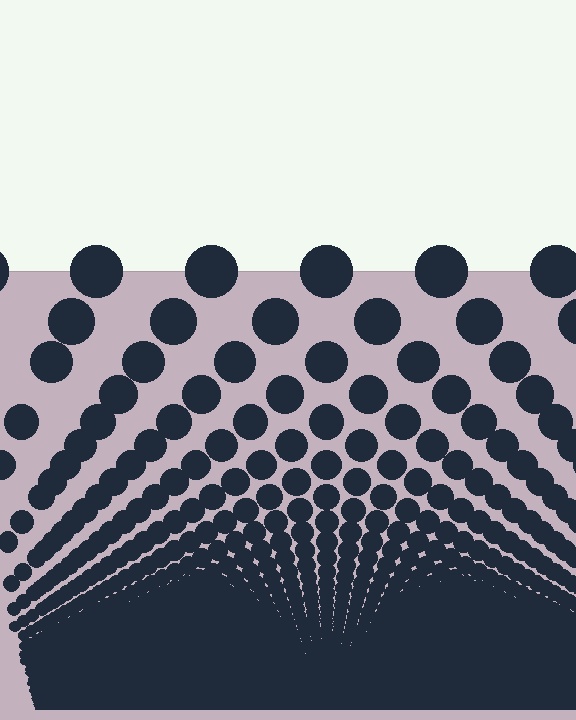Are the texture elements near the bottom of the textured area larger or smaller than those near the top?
Smaller. The gradient is inverted — elements near the bottom are smaller and denser.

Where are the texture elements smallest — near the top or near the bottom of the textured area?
Near the bottom.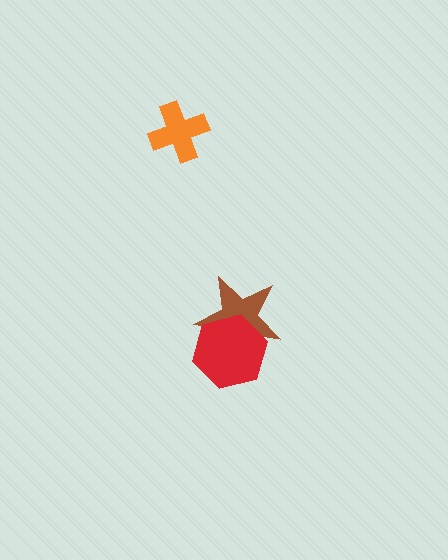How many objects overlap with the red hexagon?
1 object overlaps with the red hexagon.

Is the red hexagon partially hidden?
No, no other shape covers it.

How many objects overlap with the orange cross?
0 objects overlap with the orange cross.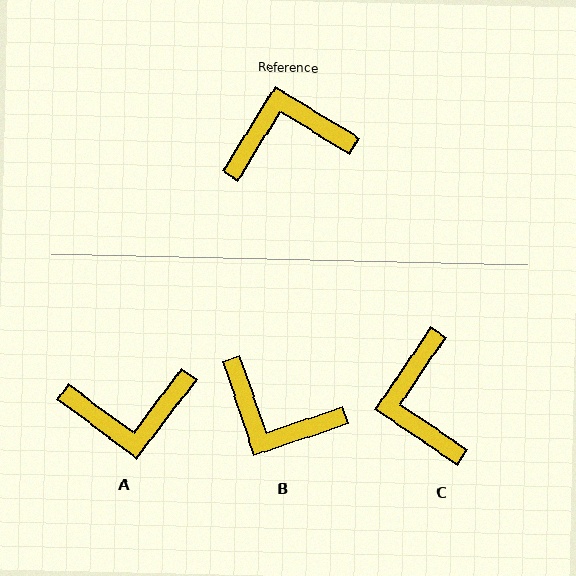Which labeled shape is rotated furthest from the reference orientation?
A, about 175 degrees away.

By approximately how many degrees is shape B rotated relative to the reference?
Approximately 140 degrees counter-clockwise.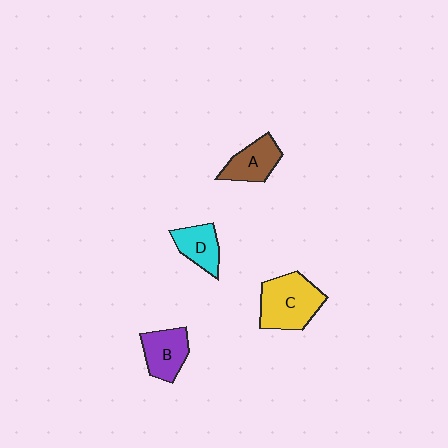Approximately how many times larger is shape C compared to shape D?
Approximately 1.8 times.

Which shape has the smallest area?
Shape D (cyan).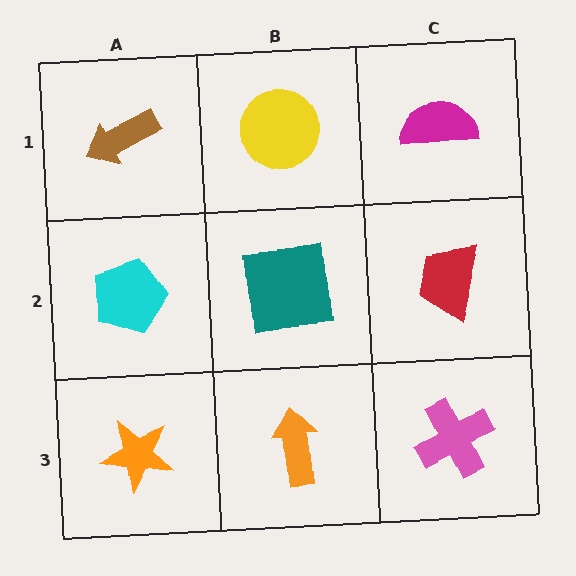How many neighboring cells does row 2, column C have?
3.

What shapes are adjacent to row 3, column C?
A red trapezoid (row 2, column C), an orange arrow (row 3, column B).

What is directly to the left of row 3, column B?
An orange star.